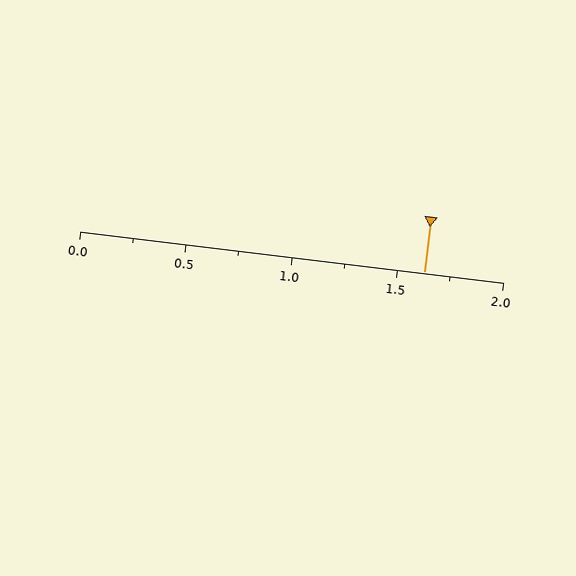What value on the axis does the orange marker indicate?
The marker indicates approximately 1.62.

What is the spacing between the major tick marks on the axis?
The major ticks are spaced 0.5 apart.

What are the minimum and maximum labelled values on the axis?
The axis runs from 0.0 to 2.0.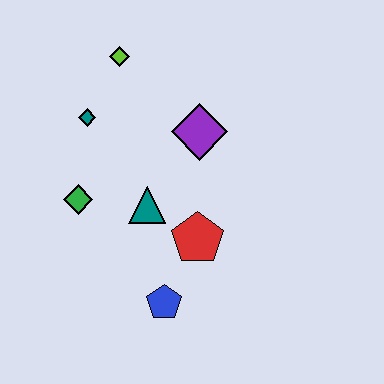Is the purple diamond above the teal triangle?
Yes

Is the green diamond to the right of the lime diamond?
No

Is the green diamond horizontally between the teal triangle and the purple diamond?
No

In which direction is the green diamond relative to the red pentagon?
The green diamond is to the left of the red pentagon.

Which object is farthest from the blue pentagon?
The lime diamond is farthest from the blue pentagon.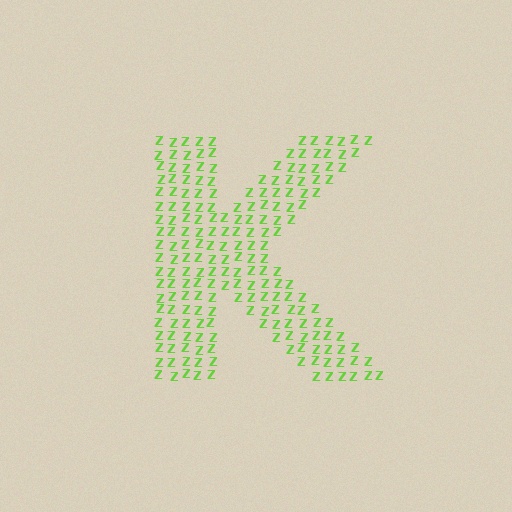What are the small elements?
The small elements are letter Z's.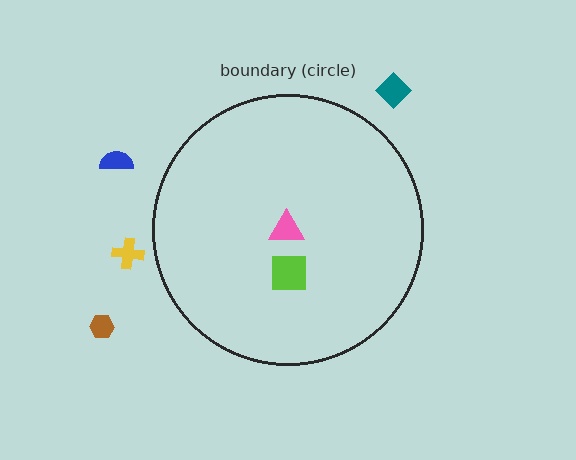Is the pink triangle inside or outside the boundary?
Inside.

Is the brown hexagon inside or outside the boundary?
Outside.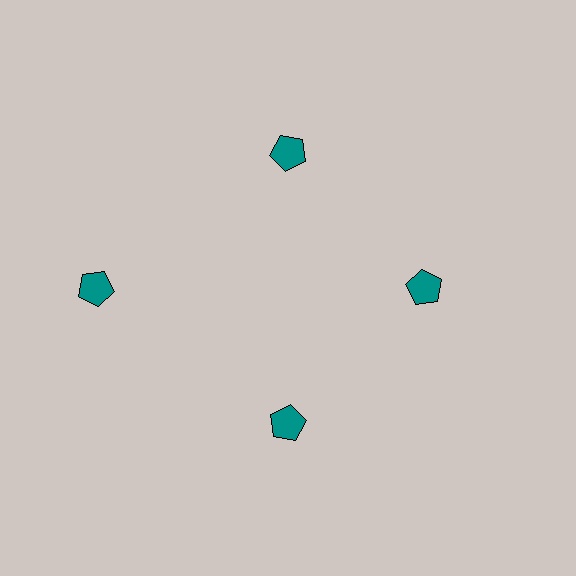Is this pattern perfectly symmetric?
No. The 4 teal pentagons are arranged in a ring, but one element near the 9 o'clock position is pushed outward from the center, breaking the 4-fold rotational symmetry.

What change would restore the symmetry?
The symmetry would be restored by moving it inward, back onto the ring so that all 4 pentagons sit at equal angles and equal distance from the center.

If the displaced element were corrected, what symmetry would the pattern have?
It would have 4-fold rotational symmetry — the pattern would map onto itself every 90 degrees.